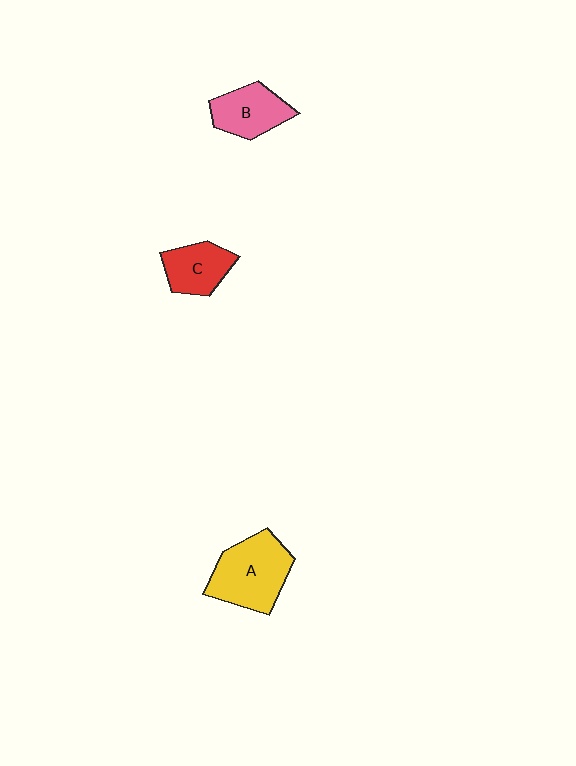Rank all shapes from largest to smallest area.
From largest to smallest: A (yellow), B (pink), C (red).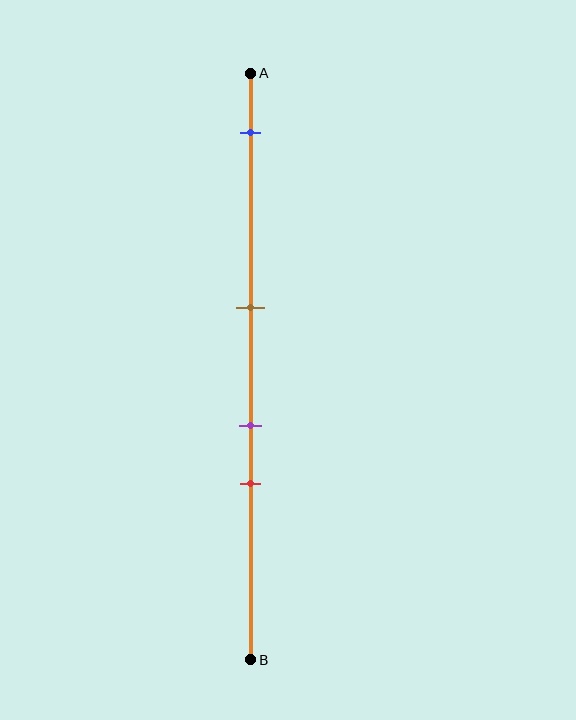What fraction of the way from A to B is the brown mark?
The brown mark is approximately 40% (0.4) of the way from A to B.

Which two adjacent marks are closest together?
The purple and red marks are the closest adjacent pair.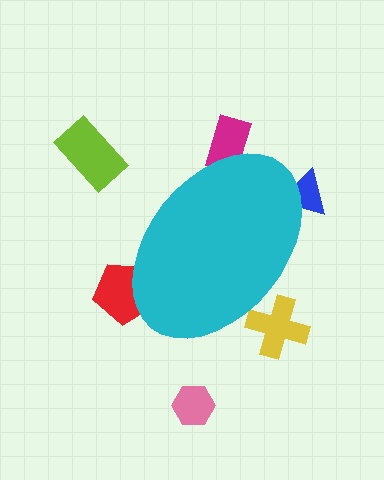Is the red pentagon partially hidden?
Yes, the red pentagon is partially hidden behind the cyan ellipse.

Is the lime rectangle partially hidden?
No, the lime rectangle is fully visible.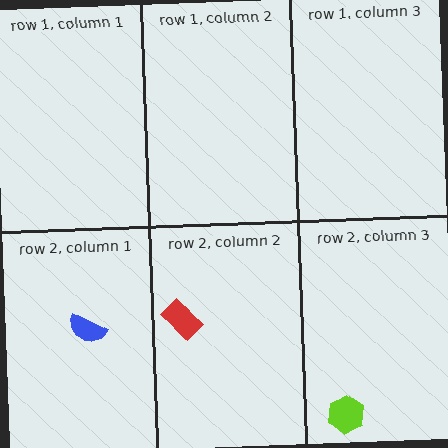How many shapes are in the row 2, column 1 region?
1.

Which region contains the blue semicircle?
The row 2, column 1 region.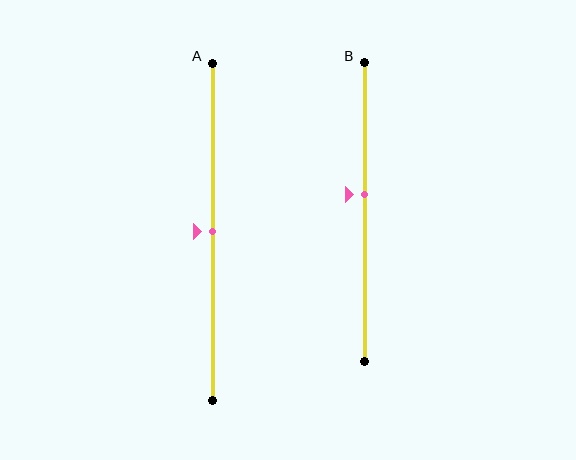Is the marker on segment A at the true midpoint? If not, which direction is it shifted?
Yes, the marker on segment A is at the true midpoint.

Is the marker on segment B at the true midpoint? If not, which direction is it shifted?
No, the marker on segment B is shifted upward by about 6% of the segment length.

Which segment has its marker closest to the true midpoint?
Segment A has its marker closest to the true midpoint.